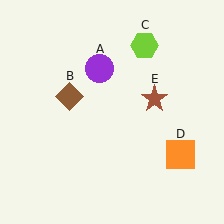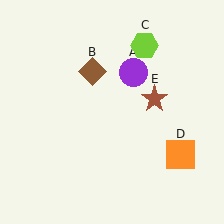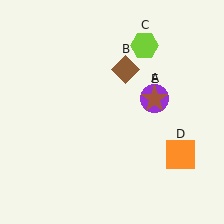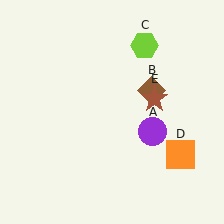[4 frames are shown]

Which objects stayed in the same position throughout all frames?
Lime hexagon (object C) and orange square (object D) and brown star (object E) remained stationary.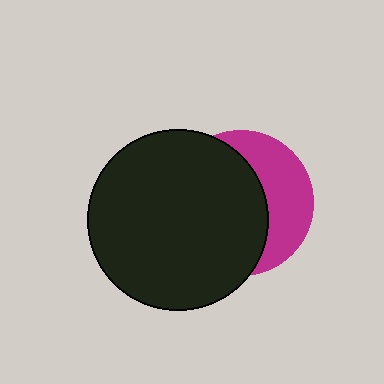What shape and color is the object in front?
The object in front is a black circle.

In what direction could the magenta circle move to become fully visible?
The magenta circle could move right. That would shift it out from behind the black circle entirely.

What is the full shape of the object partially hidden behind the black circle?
The partially hidden object is a magenta circle.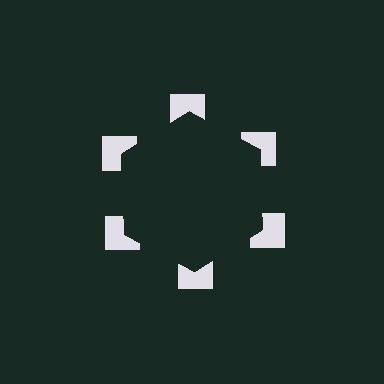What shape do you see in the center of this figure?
An illusory hexagon — its edges are inferred from the aligned wedge cuts in the notched squares, not physically drawn.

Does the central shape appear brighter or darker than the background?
It typically appears slightly darker than the background, even though no actual brightness change is drawn.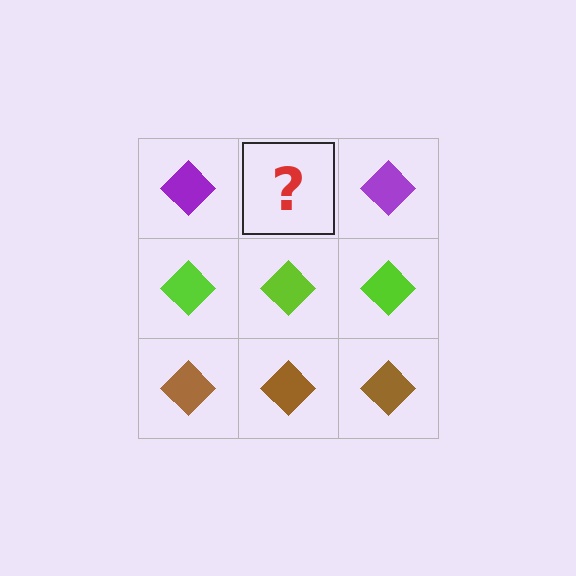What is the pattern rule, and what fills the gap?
The rule is that each row has a consistent color. The gap should be filled with a purple diamond.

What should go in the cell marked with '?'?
The missing cell should contain a purple diamond.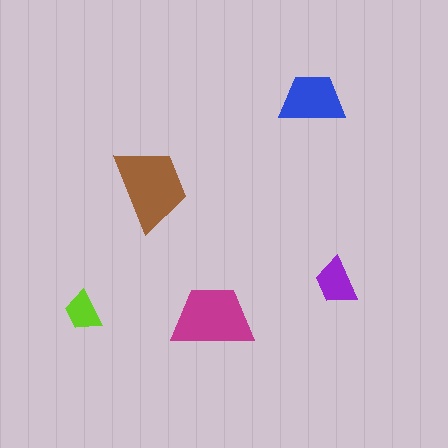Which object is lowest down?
The magenta trapezoid is bottommost.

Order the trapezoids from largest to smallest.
the brown one, the magenta one, the blue one, the purple one, the lime one.